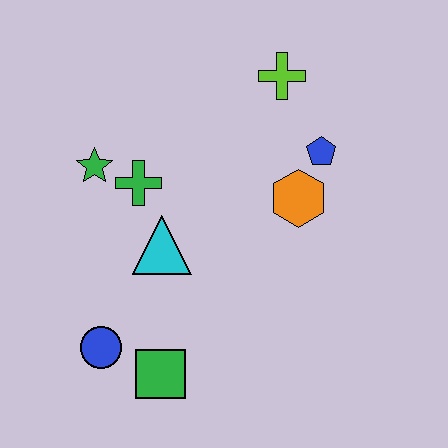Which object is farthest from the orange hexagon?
The blue circle is farthest from the orange hexagon.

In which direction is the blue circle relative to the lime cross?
The blue circle is below the lime cross.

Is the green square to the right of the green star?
Yes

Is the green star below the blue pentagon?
Yes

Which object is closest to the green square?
The blue circle is closest to the green square.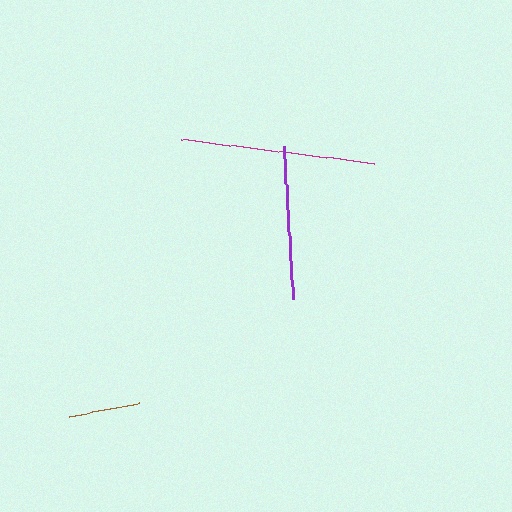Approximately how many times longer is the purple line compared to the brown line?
The purple line is approximately 2.2 times the length of the brown line.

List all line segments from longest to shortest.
From longest to shortest: magenta, purple, brown.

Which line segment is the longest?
The magenta line is the longest at approximately 195 pixels.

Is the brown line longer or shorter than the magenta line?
The magenta line is longer than the brown line.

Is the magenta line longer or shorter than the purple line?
The magenta line is longer than the purple line.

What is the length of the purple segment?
The purple segment is approximately 153 pixels long.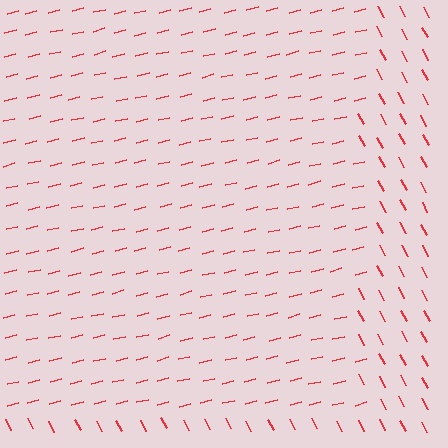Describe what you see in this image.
The image is filled with small red line segments. A rectangle region in the image has lines oriented differently from the surrounding lines, creating a visible texture boundary.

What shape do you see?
I see a rectangle.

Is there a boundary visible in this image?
Yes, there is a texture boundary formed by a change in line orientation.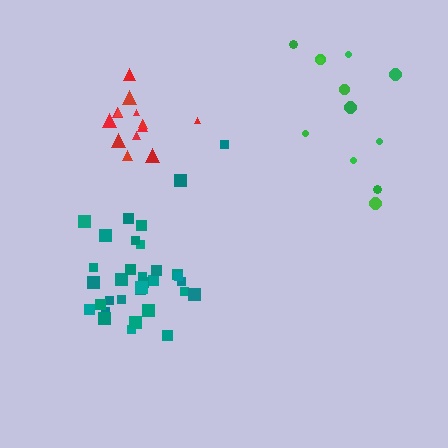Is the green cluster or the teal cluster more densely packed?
Teal.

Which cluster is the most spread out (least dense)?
Green.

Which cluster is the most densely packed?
Teal.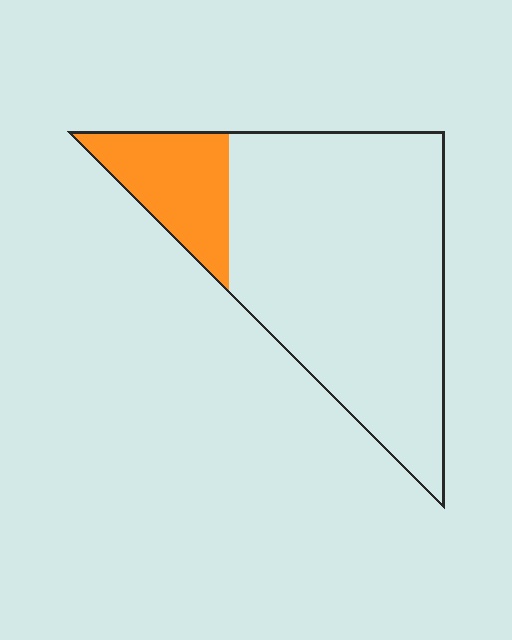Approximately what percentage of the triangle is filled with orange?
Approximately 20%.